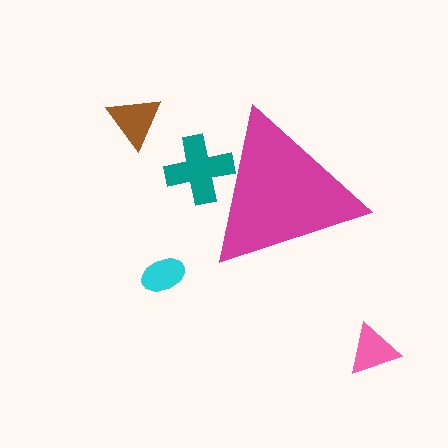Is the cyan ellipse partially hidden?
No, the cyan ellipse is fully visible.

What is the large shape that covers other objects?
A magenta triangle.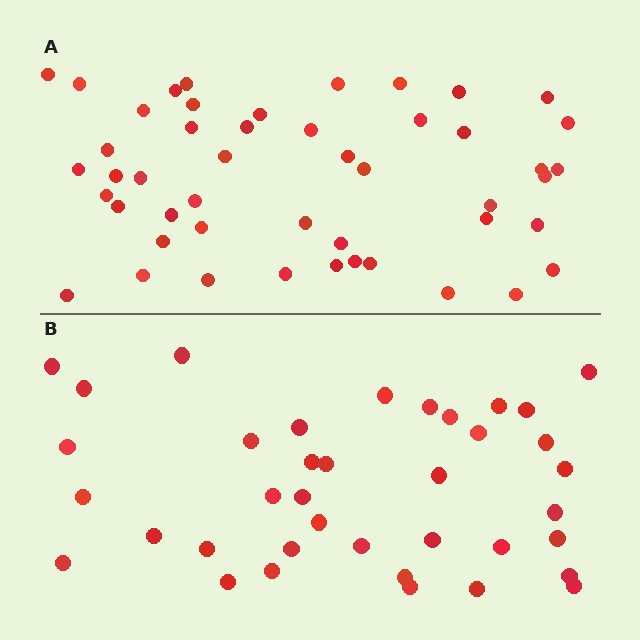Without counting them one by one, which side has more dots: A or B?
Region A (the top region) has more dots.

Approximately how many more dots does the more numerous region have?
Region A has roughly 10 or so more dots than region B.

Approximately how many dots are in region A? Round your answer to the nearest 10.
About 50 dots. (The exact count is 48, which rounds to 50.)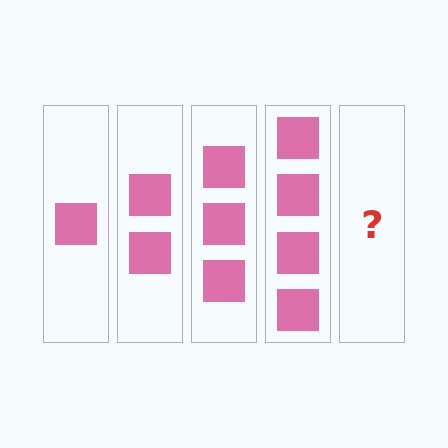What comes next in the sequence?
The next element should be 5 squares.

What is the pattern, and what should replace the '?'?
The pattern is that each step adds one more square. The '?' should be 5 squares.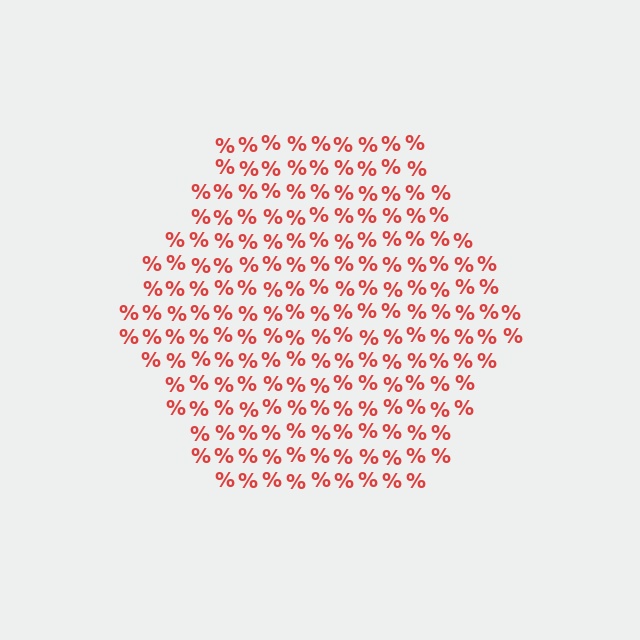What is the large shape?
The large shape is a hexagon.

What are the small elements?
The small elements are percent signs.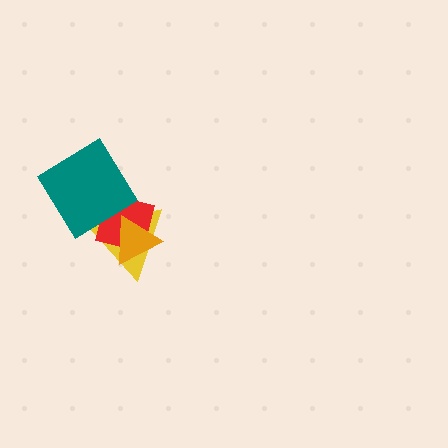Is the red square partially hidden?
Yes, it is partially covered by another shape.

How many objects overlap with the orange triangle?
2 objects overlap with the orange triangle.